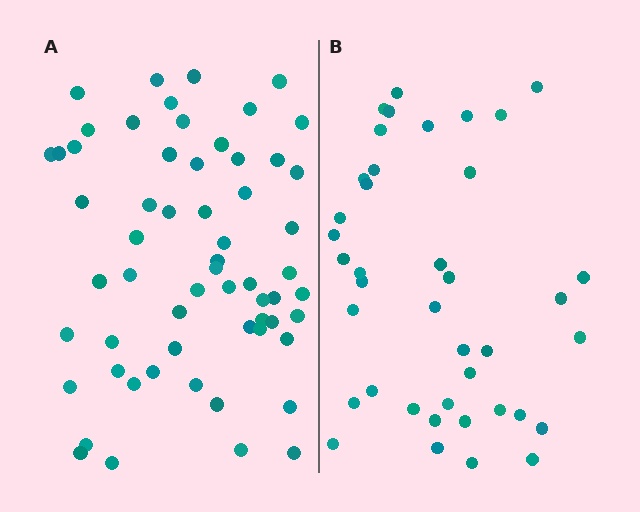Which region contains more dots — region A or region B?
Region A (the left region) has more dots.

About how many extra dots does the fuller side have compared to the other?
Region A has approximately 20 more dots than region B.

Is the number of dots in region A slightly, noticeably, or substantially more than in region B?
Region A has substantially more. The ratio is roughly 1.5 to 1.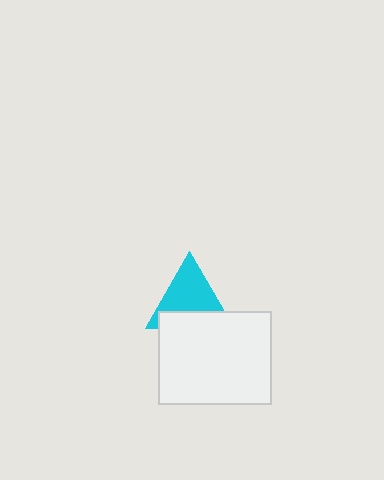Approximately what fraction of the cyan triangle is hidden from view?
Roughly 36% of the cyan triangle is hidden behind the white rectangle.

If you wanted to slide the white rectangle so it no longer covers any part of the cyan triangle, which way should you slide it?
Slide it down — that is the most direct way to separate the two shapes.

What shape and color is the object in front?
The object in front is a white rectangle.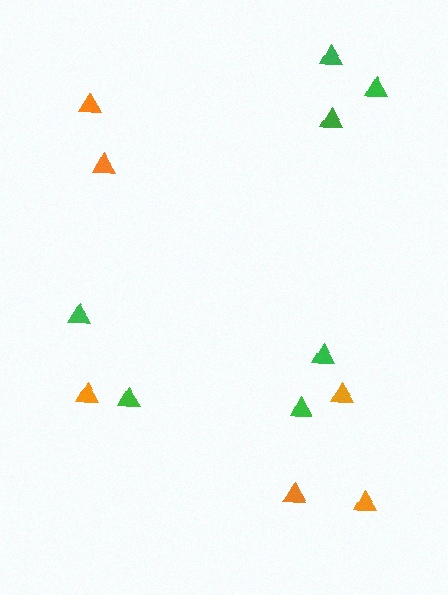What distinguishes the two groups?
There are 2 groups: one group of orange triangles (6) and one group of green triangles (7).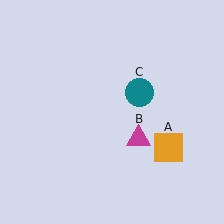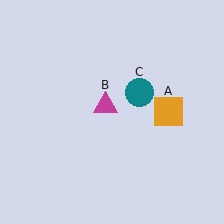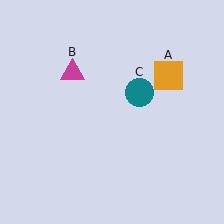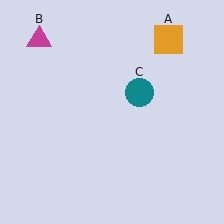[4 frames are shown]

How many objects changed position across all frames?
2 objects changed position: orange square (object A), magenta triangle (object B).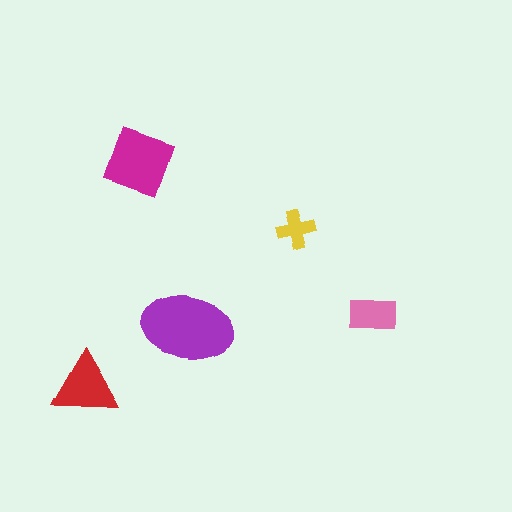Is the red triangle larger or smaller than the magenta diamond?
Smaller.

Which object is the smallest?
The yellow cross.